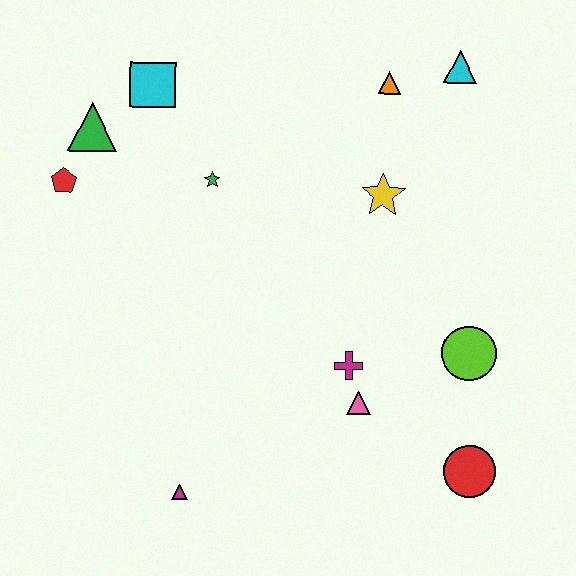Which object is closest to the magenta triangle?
The pink triangle is closest to the magenta triangle.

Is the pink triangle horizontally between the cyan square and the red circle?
Yes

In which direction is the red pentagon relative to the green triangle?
The red pentagon is below the green triangle.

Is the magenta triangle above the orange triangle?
No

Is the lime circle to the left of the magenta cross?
No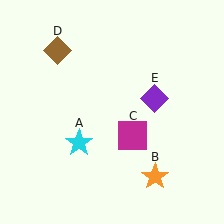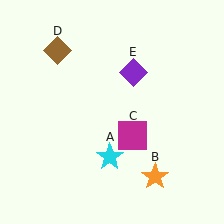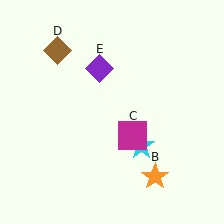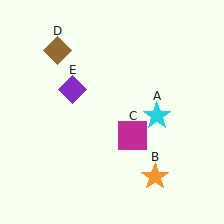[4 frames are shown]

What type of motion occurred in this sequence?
The cyan star (object A), purple diamond (object E) rotated counterclockwise around the center of the scene.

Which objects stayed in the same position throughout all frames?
Orange star (object B) and magenta square (object C) and brown diamond (object D) remained stationary.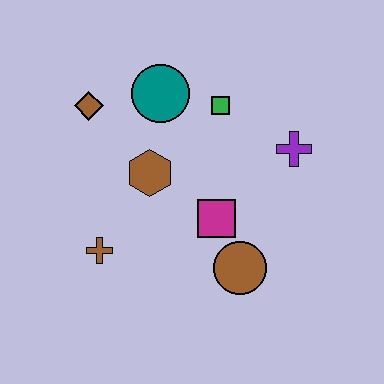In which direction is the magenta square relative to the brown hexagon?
The magenta square is to the right of the brown hexagon.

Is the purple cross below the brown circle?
No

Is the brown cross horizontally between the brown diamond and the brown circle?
Yes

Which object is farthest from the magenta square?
The brown diamond is farthest from the magenta square.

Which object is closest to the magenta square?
The brown circle is closest to the magenta square.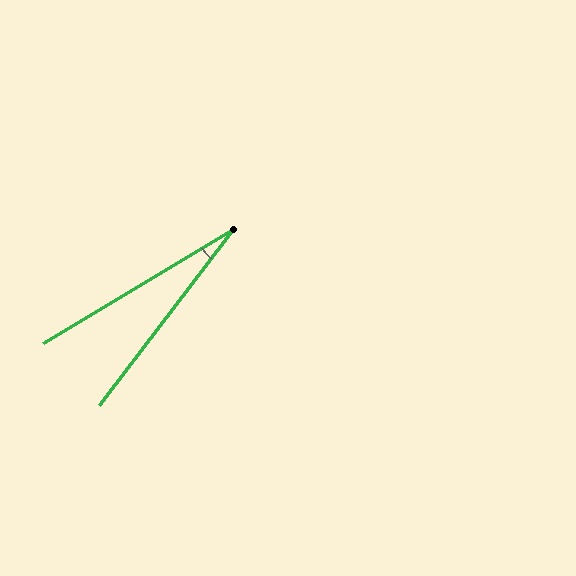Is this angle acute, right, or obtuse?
It is acute.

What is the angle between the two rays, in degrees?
Approximately 22 degrees.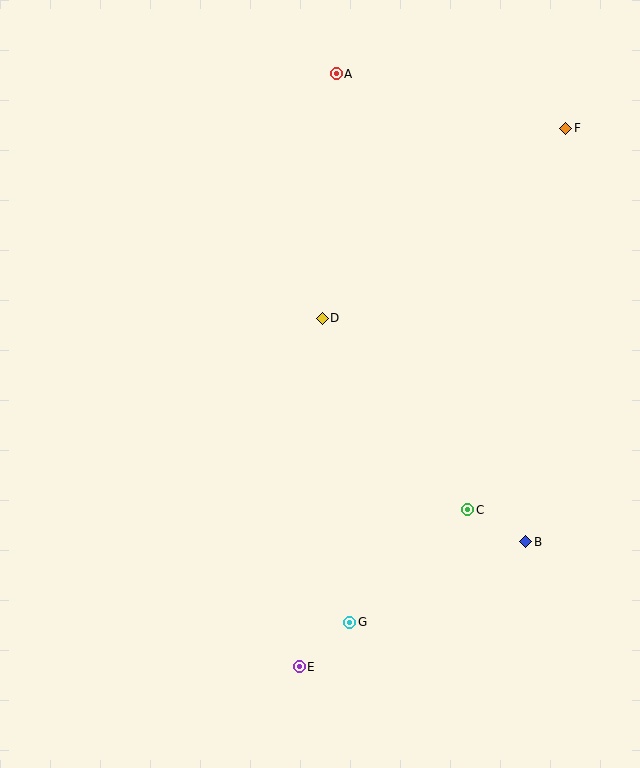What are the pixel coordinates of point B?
Point B is at (526, 542).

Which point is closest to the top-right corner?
Point F is closest to the top-right corner.